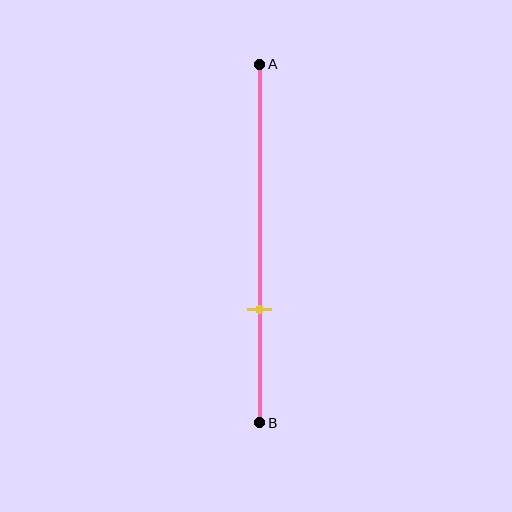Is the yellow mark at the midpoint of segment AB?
No, the mark is at about 70% from A, not at the 50% midpoint.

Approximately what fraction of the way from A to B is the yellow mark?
The yellow mark is approximately 70% of the way from A to B.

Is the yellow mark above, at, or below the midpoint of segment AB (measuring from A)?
The yellow mark is below the midpoint of segment AB.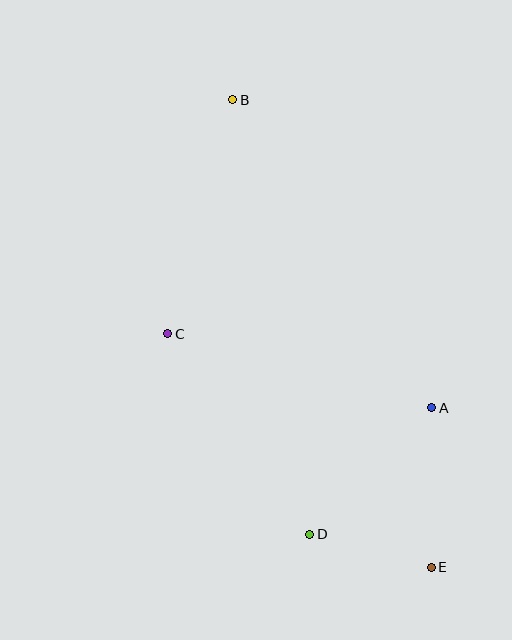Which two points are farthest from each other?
Points B and E are farthest from each other.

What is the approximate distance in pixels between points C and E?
The distance between C and E is approximately 352 pixels.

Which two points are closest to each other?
Points D and E are closest to each other.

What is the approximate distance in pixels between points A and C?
The distance between A and C is approximately 274 pixels.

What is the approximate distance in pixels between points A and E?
The distance between A and E is approximately 159 pixels.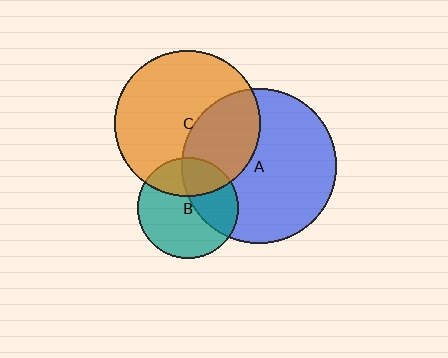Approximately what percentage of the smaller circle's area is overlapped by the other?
Approximately 30%.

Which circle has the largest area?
Circle A (blue).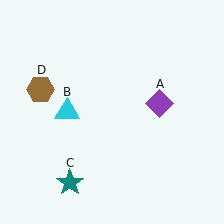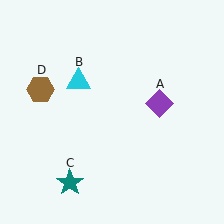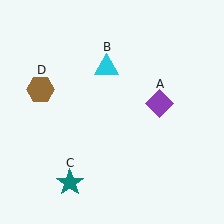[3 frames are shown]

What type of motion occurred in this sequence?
The cyan triangle (object B) rotated clockwise around the center of the scene.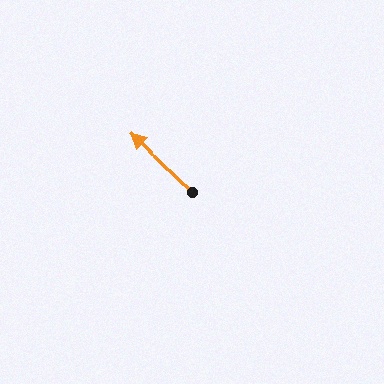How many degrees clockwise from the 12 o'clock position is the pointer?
Approximately 313 degrees.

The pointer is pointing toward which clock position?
Roughly 10 o'clock.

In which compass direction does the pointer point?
Northwest.